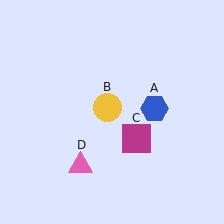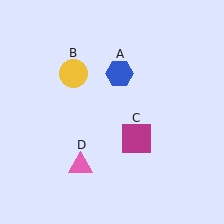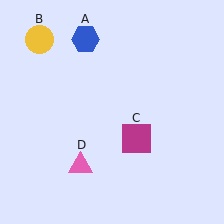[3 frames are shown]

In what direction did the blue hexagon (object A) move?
The blue hexagon (object A) moved up and to the left.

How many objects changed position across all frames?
2 objects changed position: blue hexagon (object A), yellow circle (object B).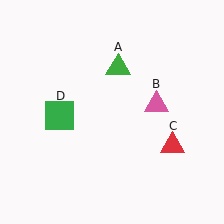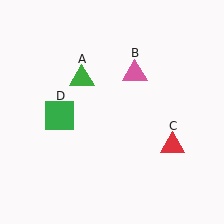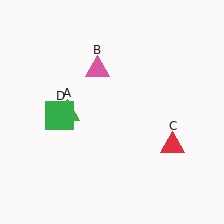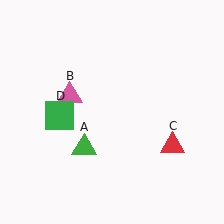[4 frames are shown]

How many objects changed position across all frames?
2 objects changed position: green triangle (object A), pink triangle (object B).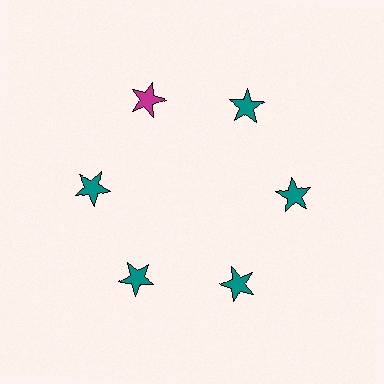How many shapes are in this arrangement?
There are 6 shapes arranged in a ring pattern.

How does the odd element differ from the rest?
It has a different color: magenta instead of teal.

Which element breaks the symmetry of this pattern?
The magenta star at roughly the 11 o'clock position breaks the symmetry. All other shapes are teal stars.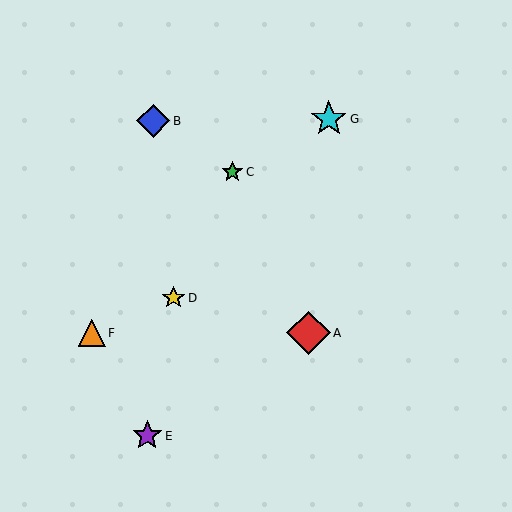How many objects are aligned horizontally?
2 objects (A, F) are aligned horizontally.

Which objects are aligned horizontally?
Objects A, F are aligned horizontally.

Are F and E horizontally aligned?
No, F is at y≈333 and E is at y≈436.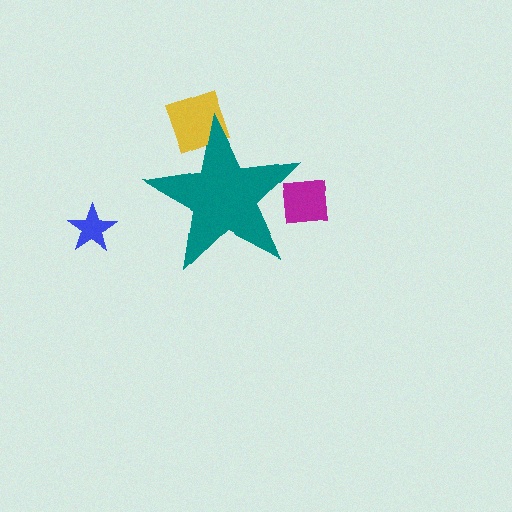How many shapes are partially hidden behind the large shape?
2 shapes are partially hidden.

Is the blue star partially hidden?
No, the blue star is fully visible.